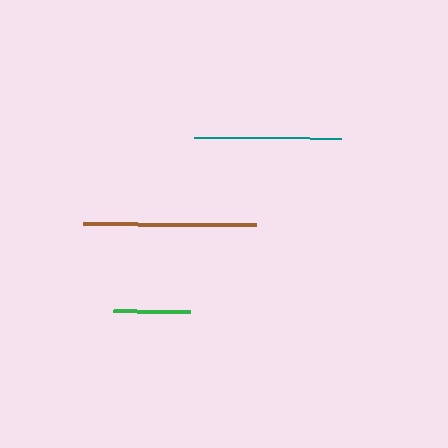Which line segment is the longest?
The brown line is the longest at approximately 173 pixels.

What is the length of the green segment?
The green segment is approximately 77 pixels long.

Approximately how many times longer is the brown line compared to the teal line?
The brown line is approximately 1.2 times the length of the teal line.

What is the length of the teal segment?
The teal segment is approximately 147 pixels long.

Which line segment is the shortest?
The green line is the shortest at approximately 77 pixels.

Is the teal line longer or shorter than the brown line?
The brown line is longer than the teal line.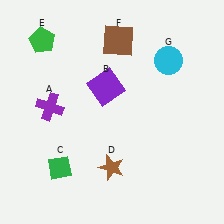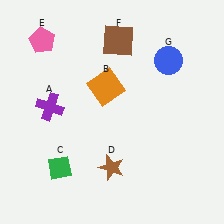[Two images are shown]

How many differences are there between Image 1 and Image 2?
There are 3 differences between the two images.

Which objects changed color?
B changed from purple to orange. E changed from green to pink. G changed from cyan to blue.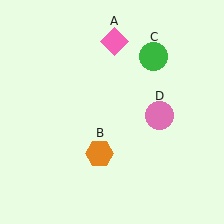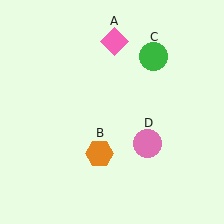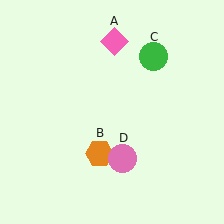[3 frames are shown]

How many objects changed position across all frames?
1 object changed position: pink circle (object D).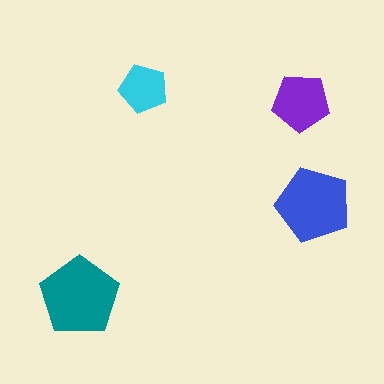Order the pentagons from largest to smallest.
the teal one, the blue one, the purple one, the cyan one.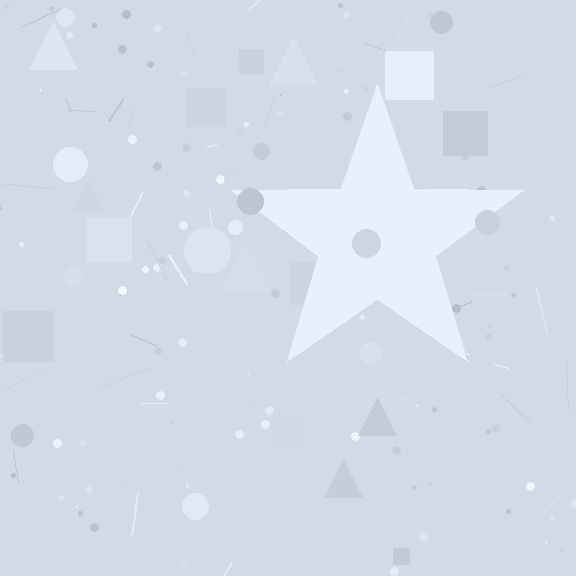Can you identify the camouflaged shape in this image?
The camouflaged shape is a star.